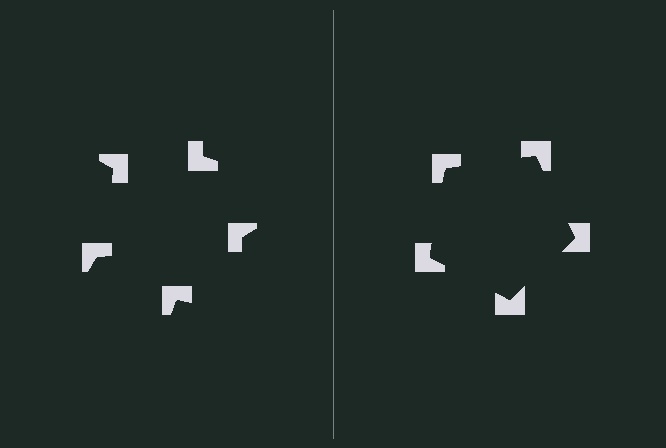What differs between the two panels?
The notched squares are positioned identically on both sides; only the wedge orientations differ. On the right they align to a pentagon; on the left they are misaligned.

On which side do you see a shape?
An illusory pentagon appears on the right side. On the left side the wedge cuts are rotated, so no coherent shape forms.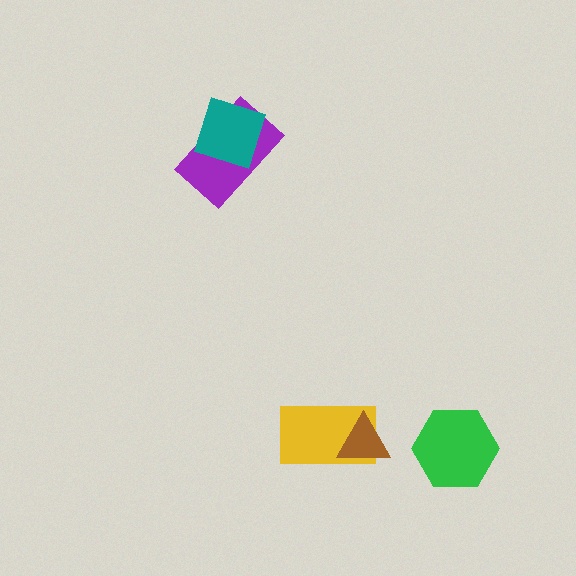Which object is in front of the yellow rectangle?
The brown triangle is in front of the yellow rectangle.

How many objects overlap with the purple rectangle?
1 object overlaps with the purple rectangle.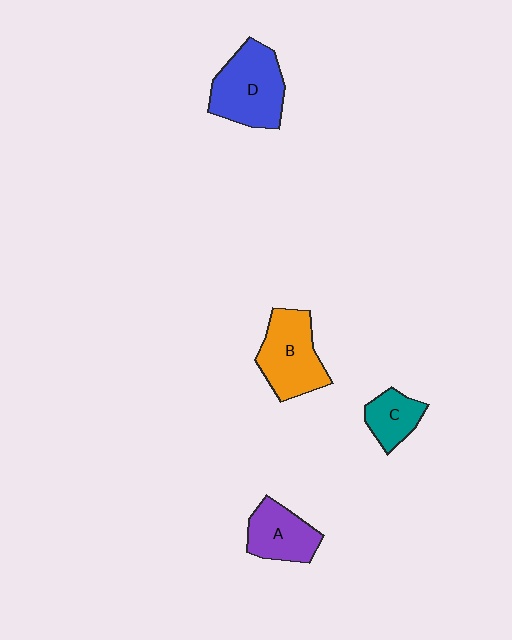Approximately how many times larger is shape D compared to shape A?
Approximately 1.5 times.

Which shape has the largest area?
Shape D (blue).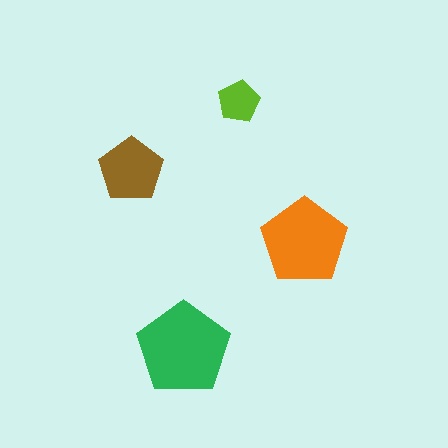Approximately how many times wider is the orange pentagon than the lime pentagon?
About 2 times wider.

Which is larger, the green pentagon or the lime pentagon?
The green one.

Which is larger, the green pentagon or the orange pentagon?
The green one.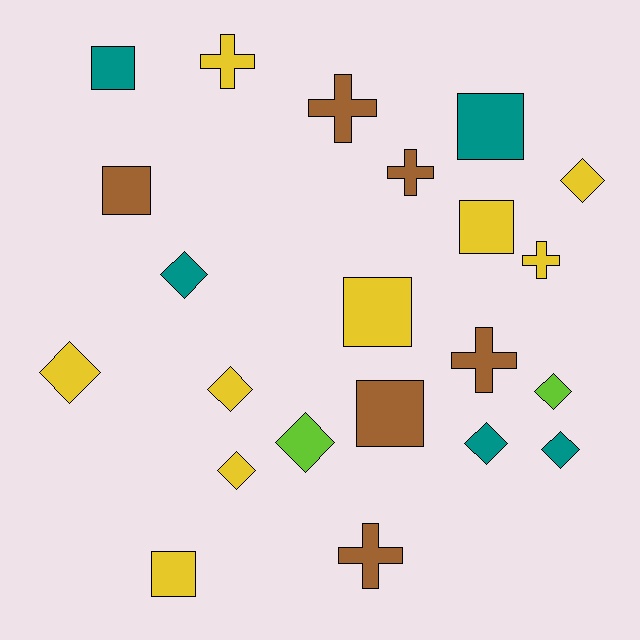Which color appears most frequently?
Yellow, with 9 objects.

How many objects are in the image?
There are 22 objects.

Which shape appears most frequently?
Diamond, with 9 objects.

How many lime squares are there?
There are no lime squares.